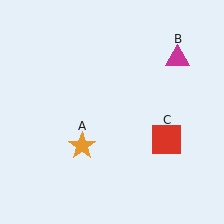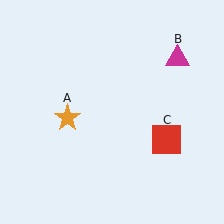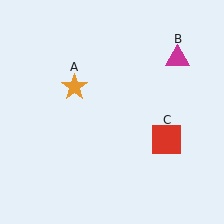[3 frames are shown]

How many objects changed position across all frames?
1 object changed position: orange star (object A).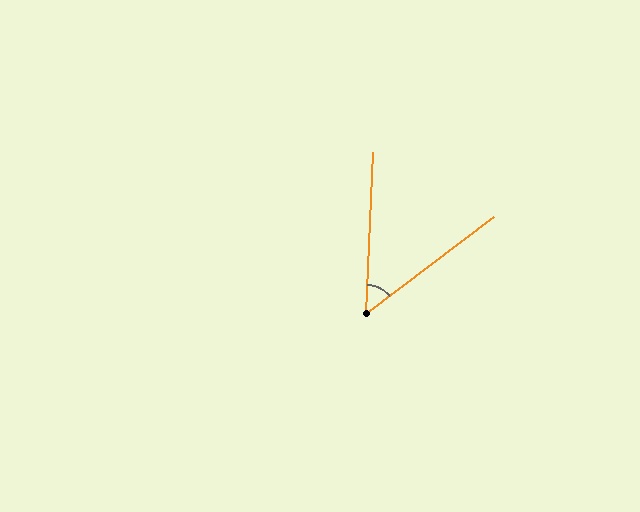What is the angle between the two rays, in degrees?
Approximately 50 degrees.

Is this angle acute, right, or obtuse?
It is acute.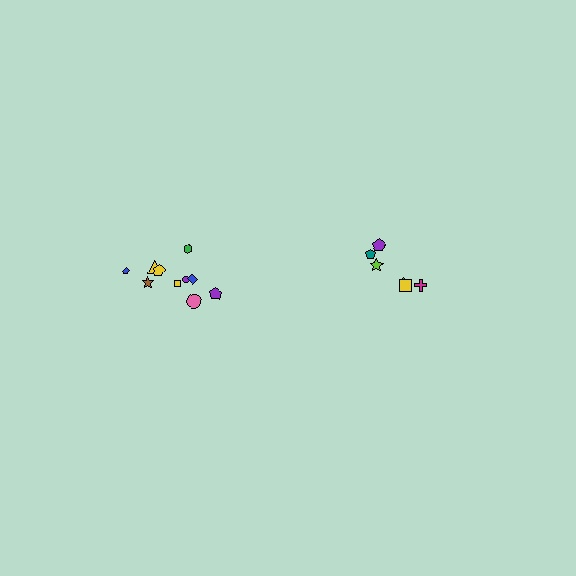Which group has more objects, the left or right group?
The left group.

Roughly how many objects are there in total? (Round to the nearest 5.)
Roughly 15 objects in total.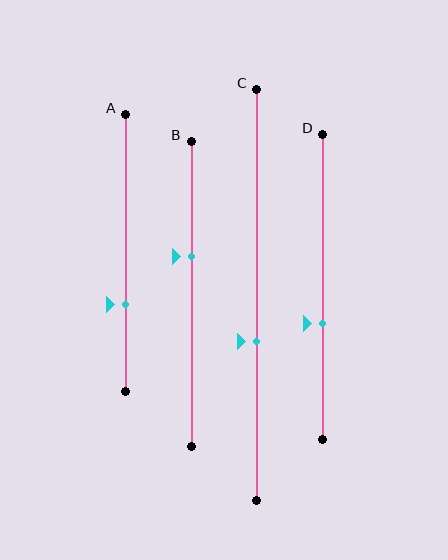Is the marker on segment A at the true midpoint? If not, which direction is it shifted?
No, the marker on segment A is shifted downward by about 19% of the segment length.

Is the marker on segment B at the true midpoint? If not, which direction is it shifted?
No, the marker on segment B is shifted upward by about 12% of the segment length.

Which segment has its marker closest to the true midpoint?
Segment C has its marker closest to the true midpoint.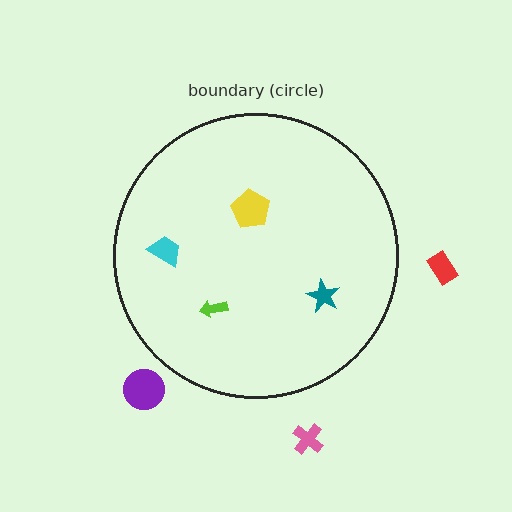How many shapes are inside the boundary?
4 inside, 3 outside.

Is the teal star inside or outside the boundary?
Inside.